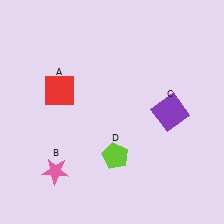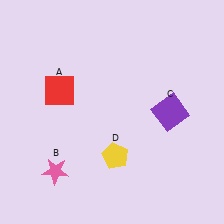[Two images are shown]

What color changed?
The pentagon (D) changed from lime in Image 1 to yellow in Image 2.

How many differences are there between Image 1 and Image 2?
There is 1 difference between the two images.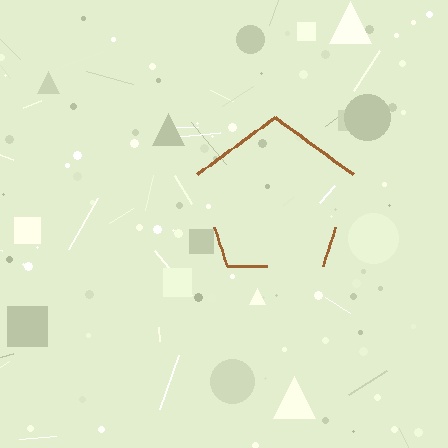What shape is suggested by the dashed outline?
The dashed outline suggests a pentagon.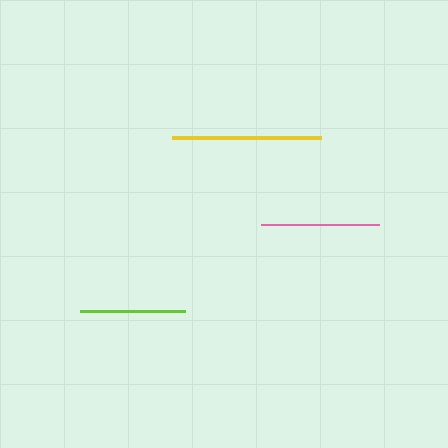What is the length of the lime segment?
The lime segment is approximately 105 pixels long.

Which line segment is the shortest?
The lime line is the shortest at approximately 105 pixels.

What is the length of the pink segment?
The pink segment is approximately 118 pixels long.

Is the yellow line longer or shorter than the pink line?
The yellow line is longer than the pink line.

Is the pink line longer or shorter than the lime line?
The pink line is longer than the lime line.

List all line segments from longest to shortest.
From longest to shortest: yellow, pink, lime.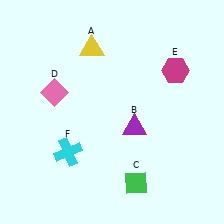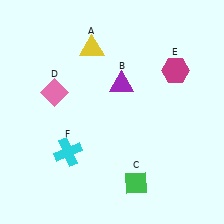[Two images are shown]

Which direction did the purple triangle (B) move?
The purple triangle (B) moved up.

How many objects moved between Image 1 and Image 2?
1 object moved between the two images.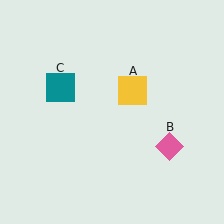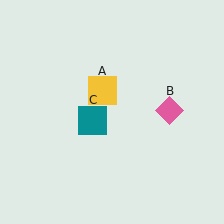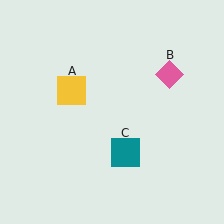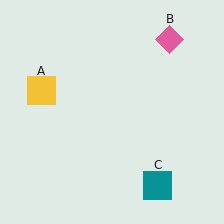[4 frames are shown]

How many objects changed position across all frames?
3 objects changed position: yellow square (object A), pink diamond (object B), teal square (object C).